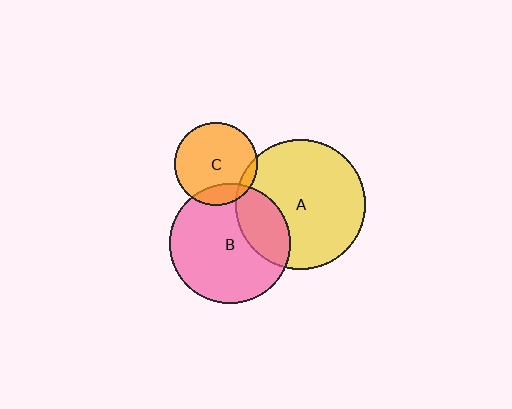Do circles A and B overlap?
Yes.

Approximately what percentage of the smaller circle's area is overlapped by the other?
Approximately 25%.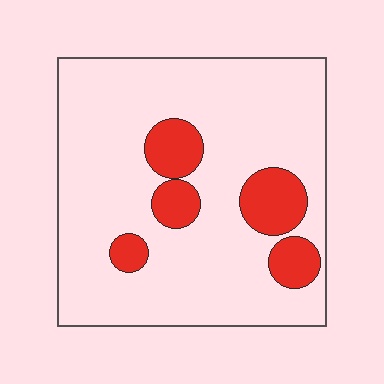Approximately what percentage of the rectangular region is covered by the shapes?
Approximately 15%.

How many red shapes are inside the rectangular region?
5.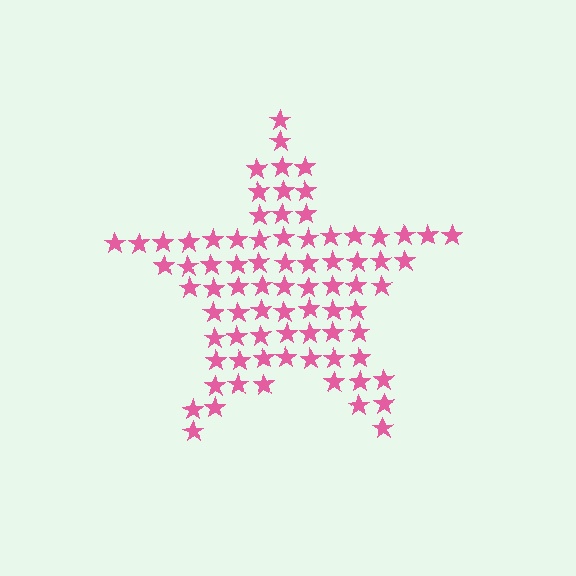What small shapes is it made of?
It is made of small stars.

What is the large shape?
The large shape is a star.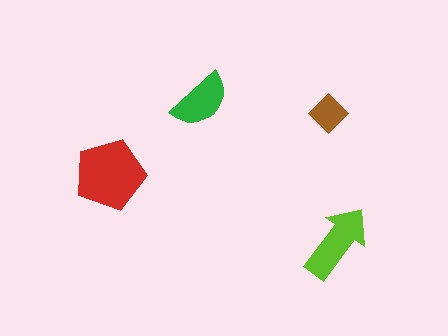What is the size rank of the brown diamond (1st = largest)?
4th.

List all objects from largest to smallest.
The red pentagon, the lime arrow, the green semicircle, the brown diamond.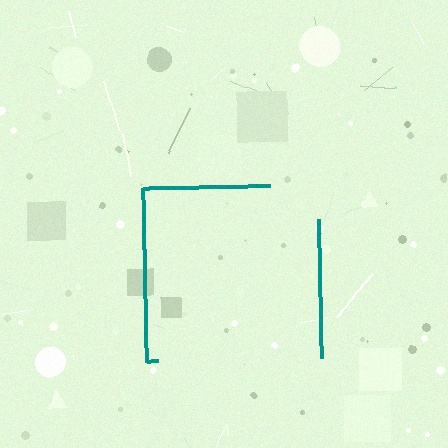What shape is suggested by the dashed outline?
The dashed outline suggests a square.